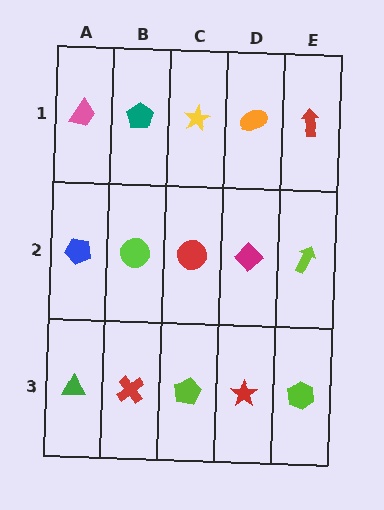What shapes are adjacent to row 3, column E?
A lime arrow (row 2, column E), a red star (row 3, column D).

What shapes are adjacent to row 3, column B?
A lime circle (row 2, column B), a green triangle (row 3, column A), a lime pentagon (row 3, column C).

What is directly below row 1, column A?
A blue pentagon.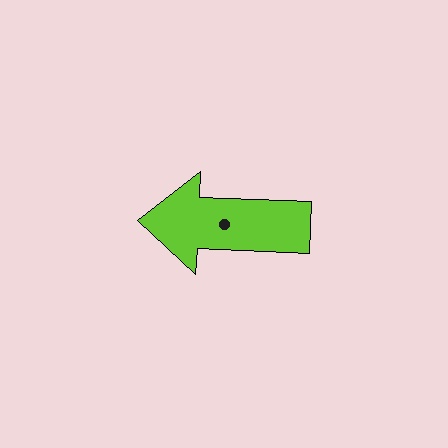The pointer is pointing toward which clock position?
Roughly 9 o'clock.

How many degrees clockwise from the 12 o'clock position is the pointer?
Approximately 272 degrees.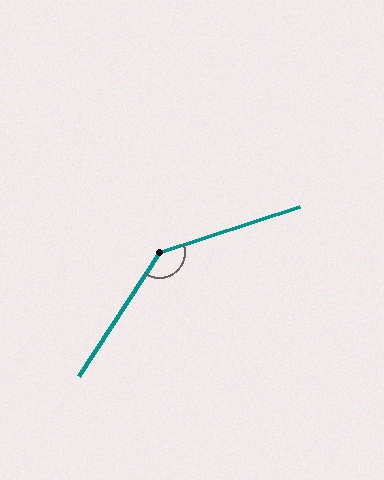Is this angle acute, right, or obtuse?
It is obtuse.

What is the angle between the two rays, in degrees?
Approximately 141 degrees.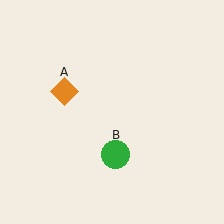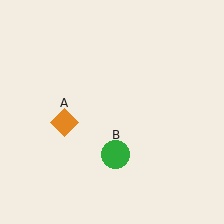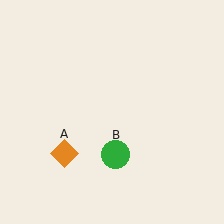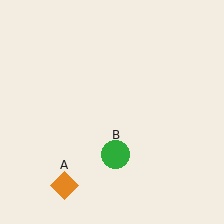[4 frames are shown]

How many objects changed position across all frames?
1 object changed position: orange diamond (object A).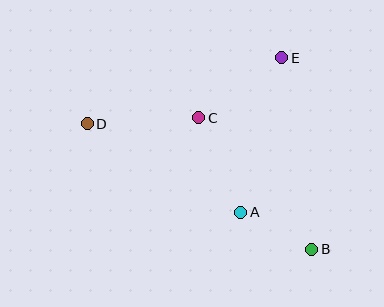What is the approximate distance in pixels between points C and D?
The distance between C and D is approximately 112 pixels.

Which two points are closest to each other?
Points A and B are closest to each other.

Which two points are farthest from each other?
Points B and D are farthest from each other.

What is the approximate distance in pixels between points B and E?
The distance between B and E is approximately 194 pixels.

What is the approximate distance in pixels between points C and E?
The distance between C and E is approximately 102 pixels.